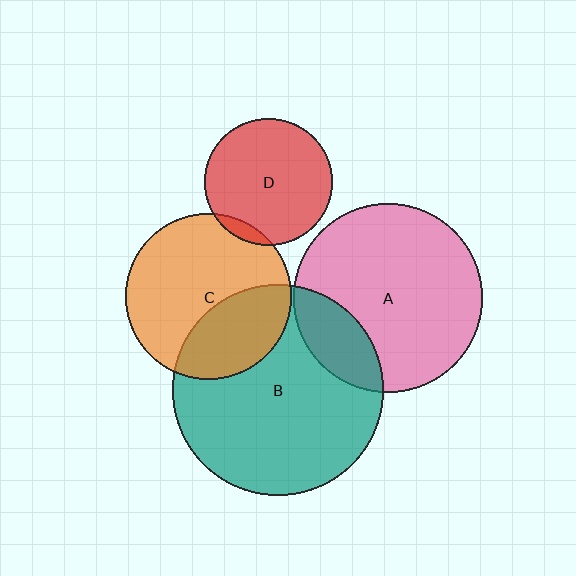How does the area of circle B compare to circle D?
Approximately 2.7 times.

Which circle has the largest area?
Circle B (teal).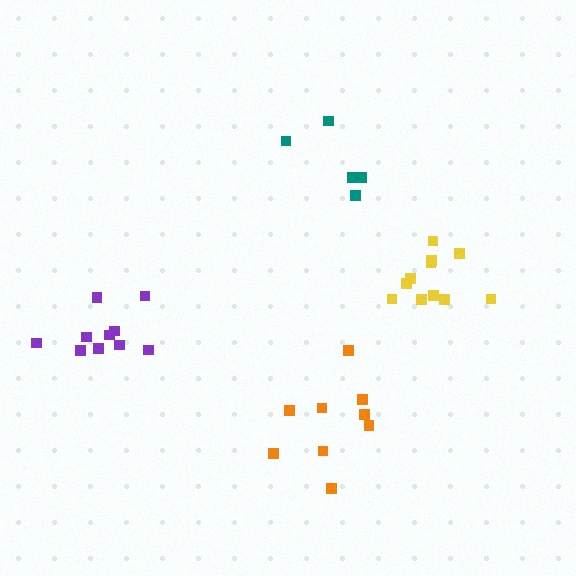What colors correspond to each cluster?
The clusters are colored: orange, teal, purple, yellow.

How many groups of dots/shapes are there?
There are 4 groups.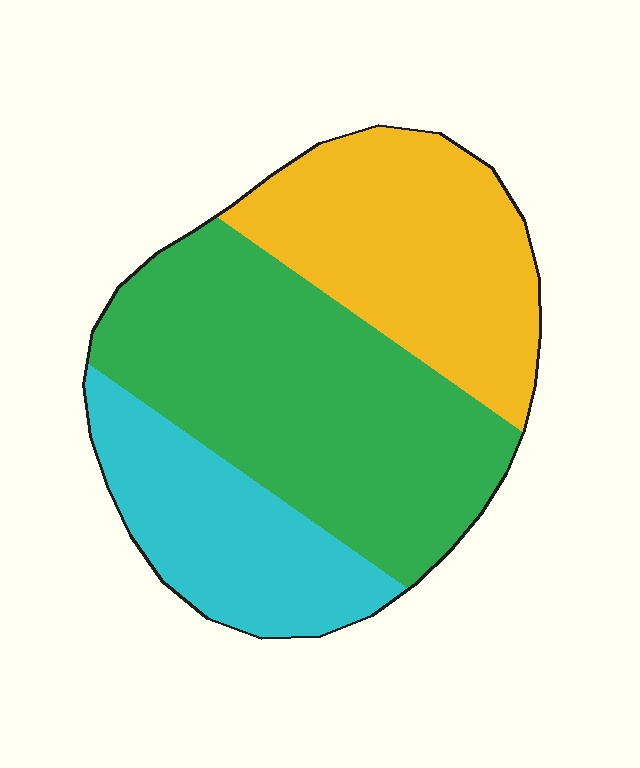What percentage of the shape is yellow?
Yellow covers around 30% of the shape.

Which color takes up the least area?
Cyan, at roughly 25%.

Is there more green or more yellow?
Green.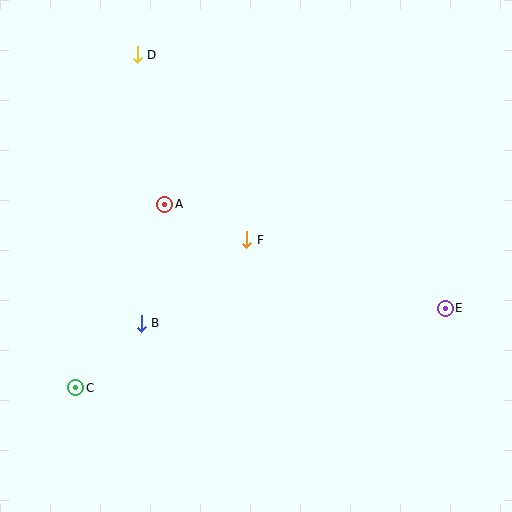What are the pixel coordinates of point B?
Point B is at (141, 323).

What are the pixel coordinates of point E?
Point E is at (445, 308).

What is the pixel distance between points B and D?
The distance between B and D is 268 pixels.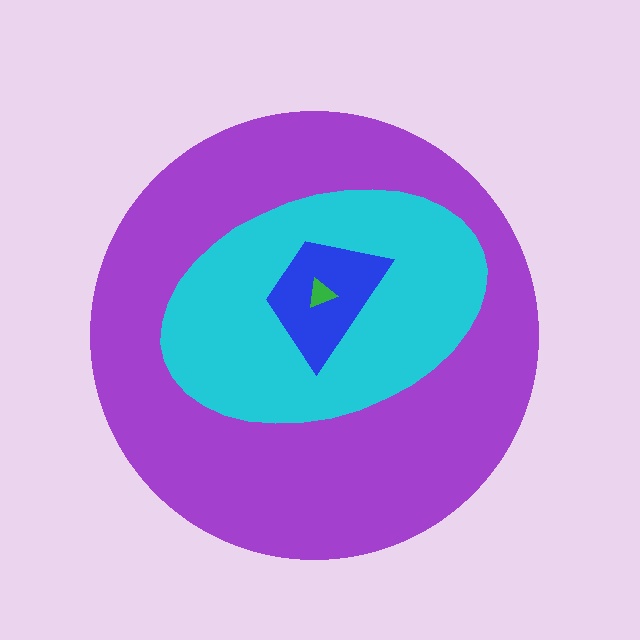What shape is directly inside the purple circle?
The cyan ellipse.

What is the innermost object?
The green triangle.